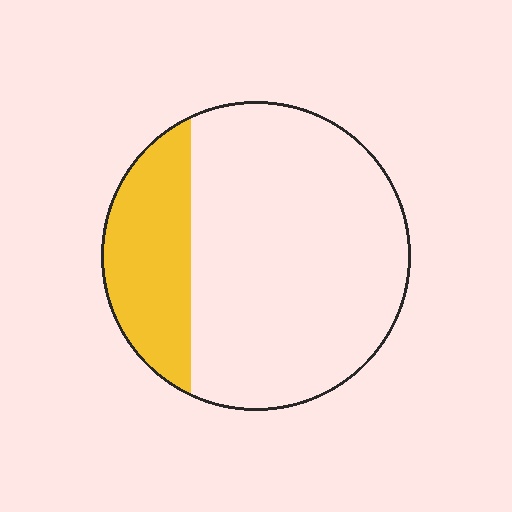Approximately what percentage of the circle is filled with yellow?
Approximately 25%.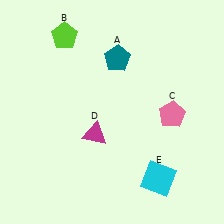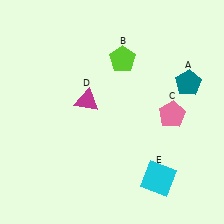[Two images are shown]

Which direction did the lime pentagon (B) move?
The lime pentagon (B) moved right.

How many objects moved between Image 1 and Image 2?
3 objects moved between the two images.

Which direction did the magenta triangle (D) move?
The magenta triangle (D) moved up.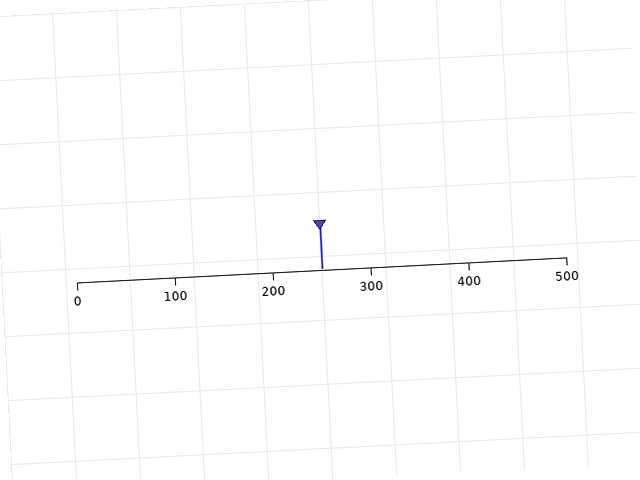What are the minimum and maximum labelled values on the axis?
The axis runs from 0 to 500.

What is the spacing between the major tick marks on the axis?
The major ticks are spaced 100 apart.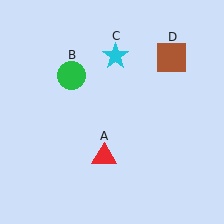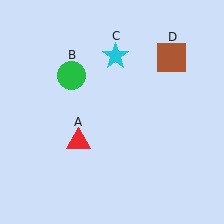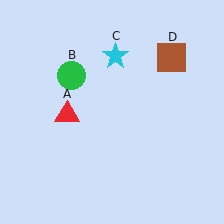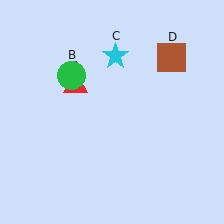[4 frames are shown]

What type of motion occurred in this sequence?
The red triangle (object A) rotated clockwise around the center of the scene.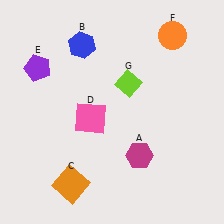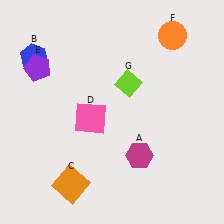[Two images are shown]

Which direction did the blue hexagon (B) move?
The blue hexagon (B) moved left.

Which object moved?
The blue hexagon (B) moved left.